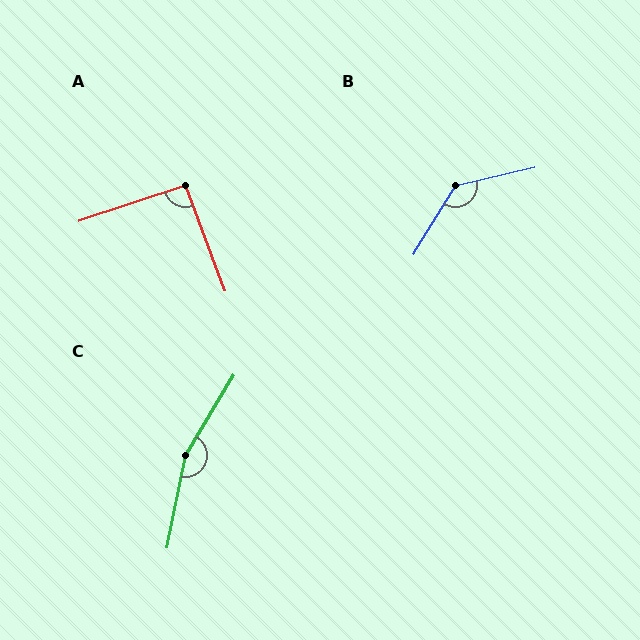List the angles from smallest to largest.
A (92°), B (135°), C (160°).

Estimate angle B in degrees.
Approximately 135 degrees.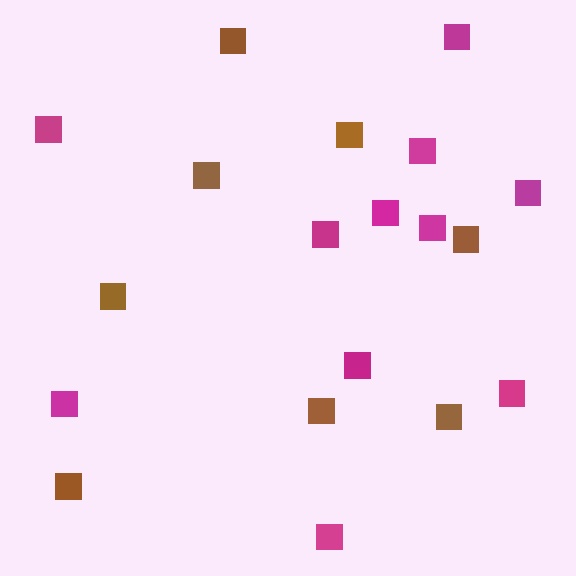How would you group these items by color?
There are 2 groups: one group of brown squares (8) and one group of magenta squares (11).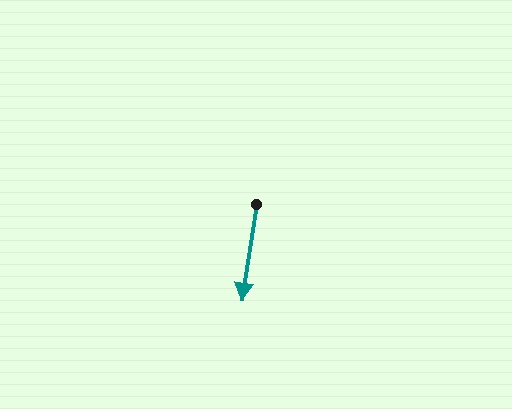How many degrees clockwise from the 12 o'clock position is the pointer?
Approximately 189 degrees.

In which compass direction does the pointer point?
South.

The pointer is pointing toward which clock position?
Roughly 6 o'clock.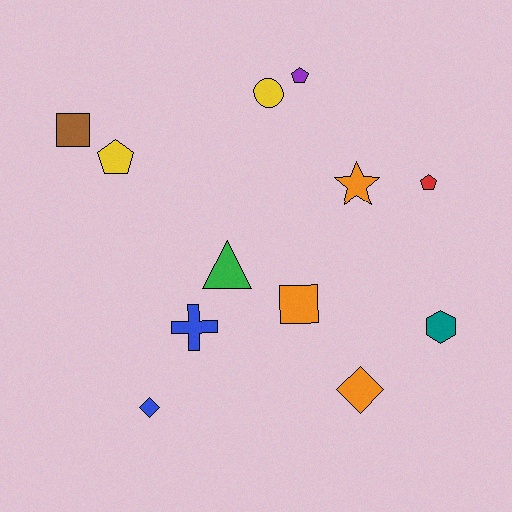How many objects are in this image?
There are 12 objects.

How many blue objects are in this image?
There are 2 blue objects.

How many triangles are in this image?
There is 1 triangle.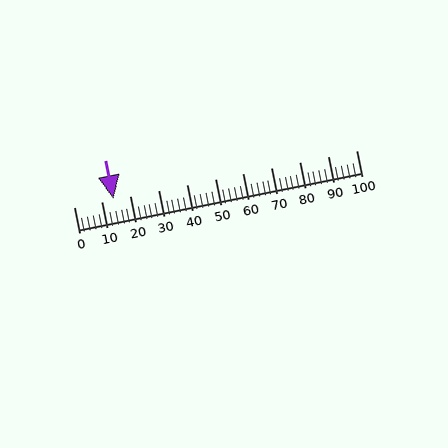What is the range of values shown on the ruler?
The ruler shows values from 0 to 100.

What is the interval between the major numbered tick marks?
The major tick marks are spaced 10 units apart.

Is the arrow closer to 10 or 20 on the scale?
The arrow is closer to 10.